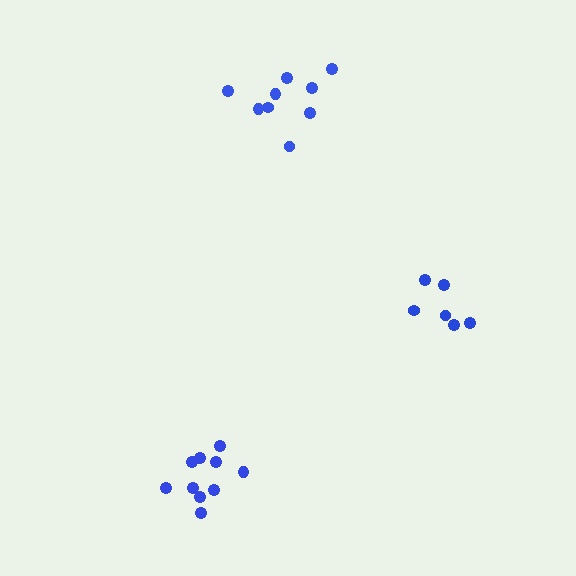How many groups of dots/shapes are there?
There are 3 groups.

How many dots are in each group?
Group 1: 9 dots, Group 2: 10 dots, Group 3: 6 dots (25 total).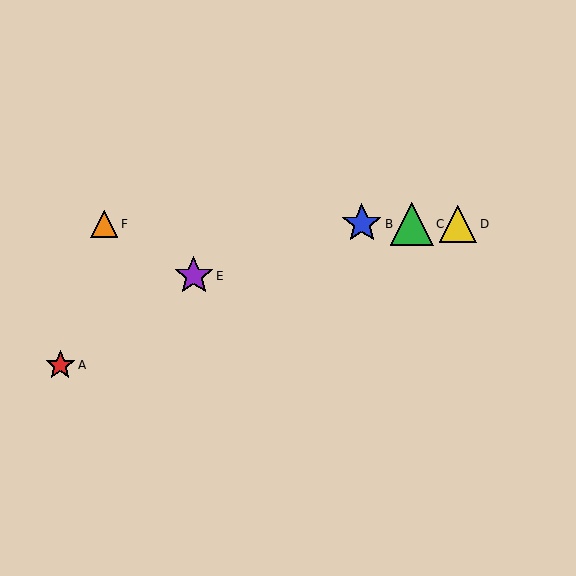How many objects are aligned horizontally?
4 objects (B, C, D, F) are aligned horizontally.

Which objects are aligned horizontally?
Objects B, C, D, F are aligned horizontally.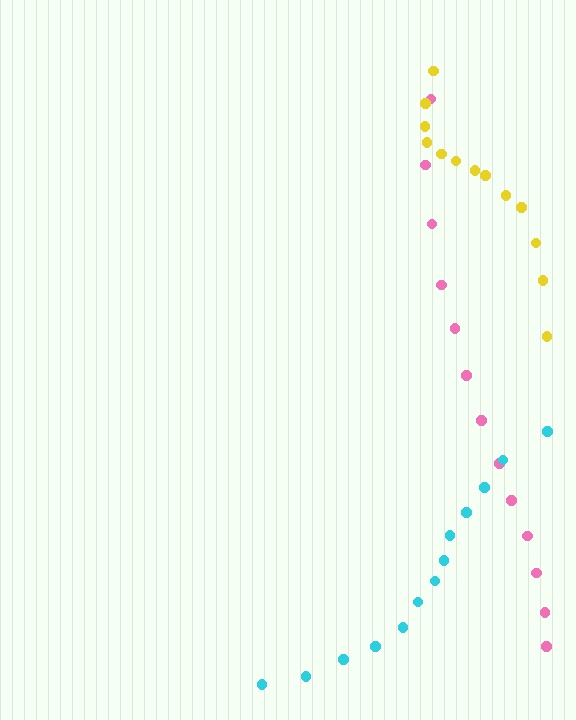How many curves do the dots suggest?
There are 3 distinct paths.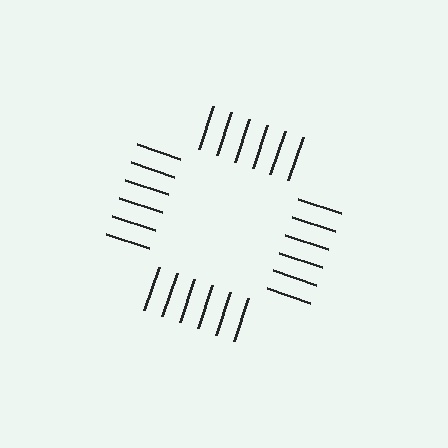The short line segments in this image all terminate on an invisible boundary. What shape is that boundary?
An illusory square — the line segments terminate on its edges but no continuous stroke is drawn.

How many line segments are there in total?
24 — 6 along each of the 4 edges.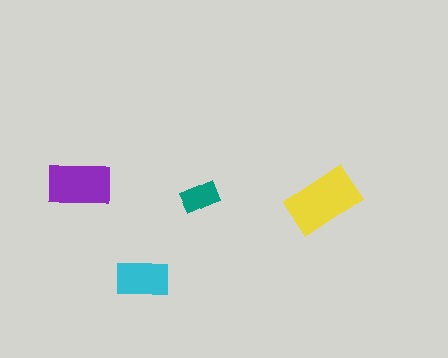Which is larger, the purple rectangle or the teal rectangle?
The purple one.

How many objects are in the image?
There are 4 objects in the image.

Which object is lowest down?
The cyan rectangle is bottommost.